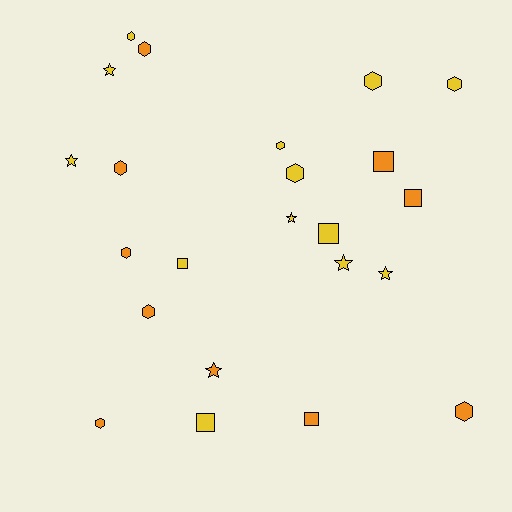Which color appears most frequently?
Yellow, with 13 objects.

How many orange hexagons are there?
There are 6 orange hexagons.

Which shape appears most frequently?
Hexagon, with 11 objects.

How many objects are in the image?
There are 23 objects.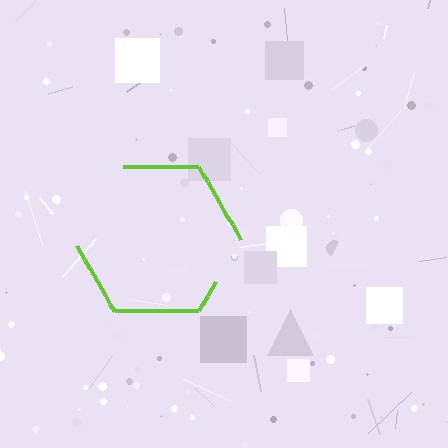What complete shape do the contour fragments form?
The contour fragments form a hexagon.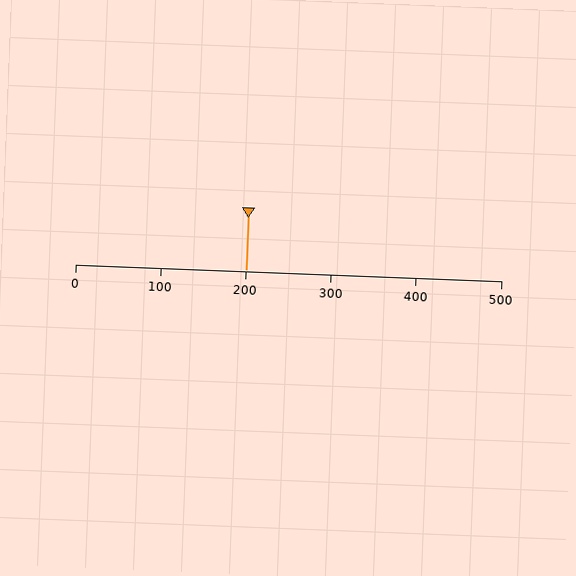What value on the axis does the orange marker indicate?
The marker indicates approximately 200.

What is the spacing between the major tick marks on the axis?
The major ticks are spaced 100 apart.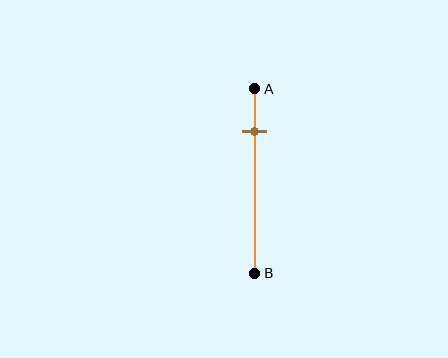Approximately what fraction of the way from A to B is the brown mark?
The brown mark is approximately 25% of the way from A to B.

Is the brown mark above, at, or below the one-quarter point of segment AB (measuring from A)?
The brown mark is approximately at the one-quarter point of segment AB.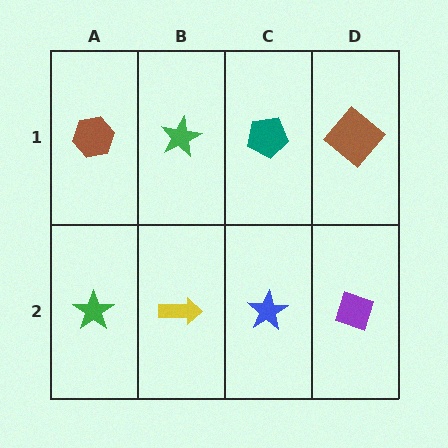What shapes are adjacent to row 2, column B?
A green star (row 1, column B), a green star (row 2, column A), a blue star (row 2, column C).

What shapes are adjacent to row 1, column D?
A purple diamond (row 2, column D), a teal pentagon (row 1, column C).